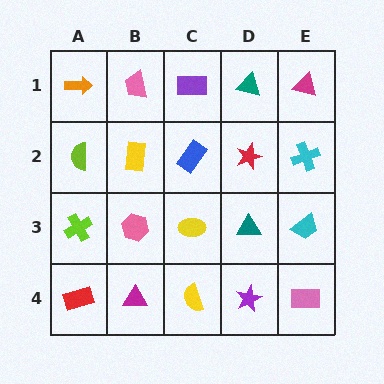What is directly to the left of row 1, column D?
A purple rectangle.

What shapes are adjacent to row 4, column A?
A lime cross (row 3, column A), a magenta triangle (row 4, column B).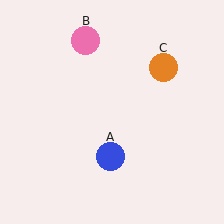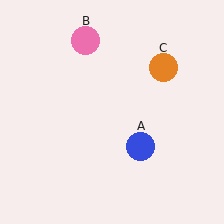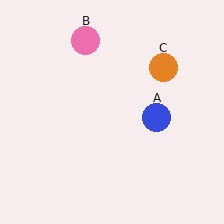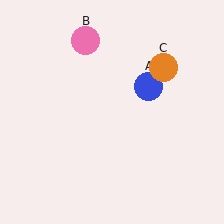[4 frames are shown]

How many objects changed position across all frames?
1 object changed position: blue circle (object A).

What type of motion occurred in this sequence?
The blue circle (object A) rotated counterclockwise around the center of the scene.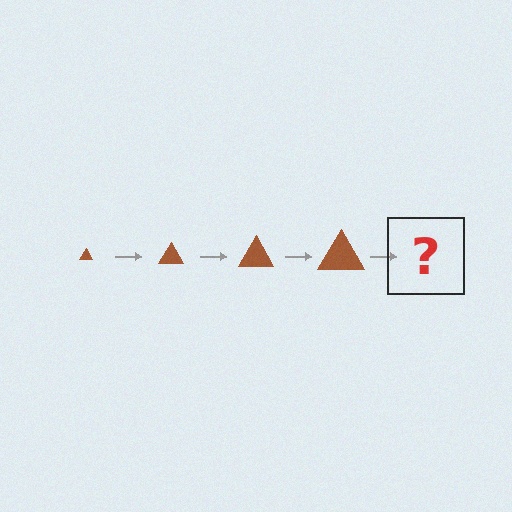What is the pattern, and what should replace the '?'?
The pattern is that the triangle gets progressively larger each step. The '?' should be a brown triangle, larger than the previous one.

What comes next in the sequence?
The next element should be a brown triangle, larger than the previous one.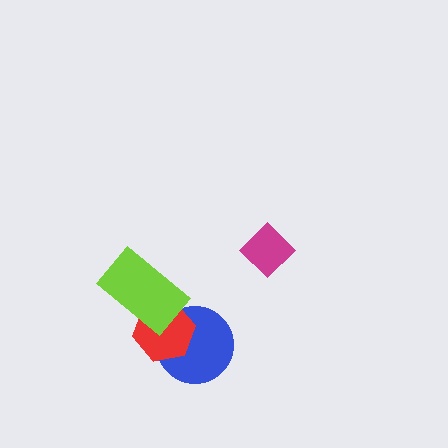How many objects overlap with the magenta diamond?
0 objects overlap with the magenta diamond.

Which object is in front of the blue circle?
The red hexagon is in front of the blue circle.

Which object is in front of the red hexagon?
The lime rectangle is in front of the red hexagon.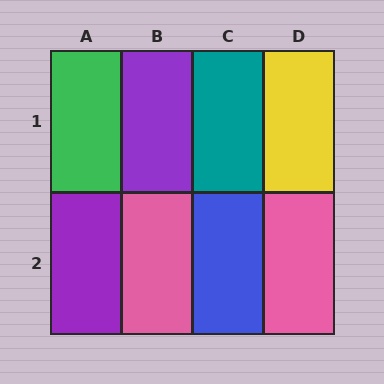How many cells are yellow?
1 cell is yellow.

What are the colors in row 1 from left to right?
Green, purple, teal, yellow.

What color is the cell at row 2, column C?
Blue.